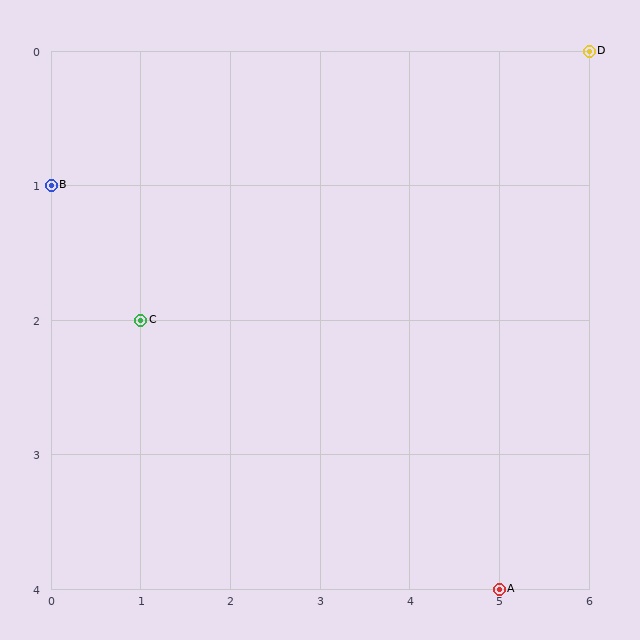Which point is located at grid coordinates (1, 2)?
Point C is at (1, 2).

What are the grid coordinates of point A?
Point A is at grid coordinates (5, 4).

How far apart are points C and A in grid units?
Points C and A are 4 columns and 2 rows apart (about 4.5 grid units diagonally).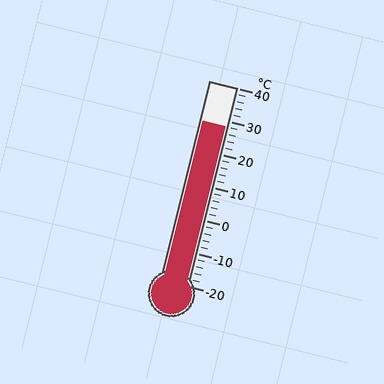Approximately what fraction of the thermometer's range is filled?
The thermometer is filled to approximately 80% of its range.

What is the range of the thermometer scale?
The thermometer scale ranges from -20°C to 40°C.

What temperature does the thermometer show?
The thermometer shows approximately 28°C.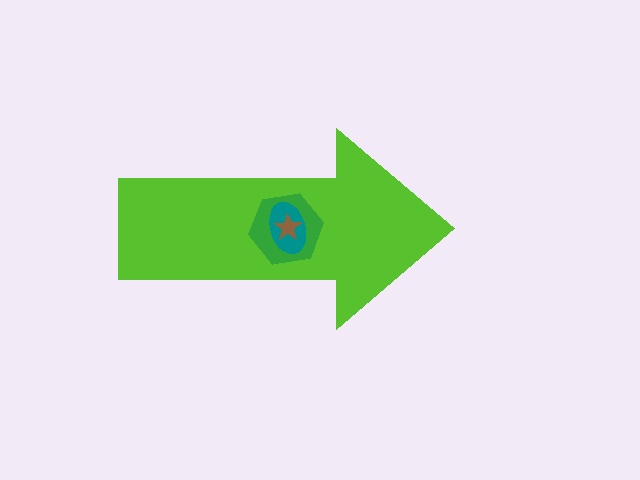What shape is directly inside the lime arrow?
The green hexagon.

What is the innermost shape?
The brown star.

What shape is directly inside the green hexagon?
The teal ellipse.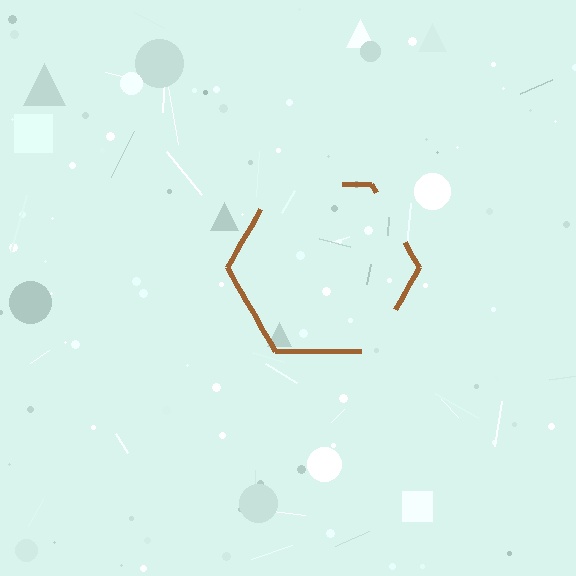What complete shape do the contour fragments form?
The contour fragments form a hexagon.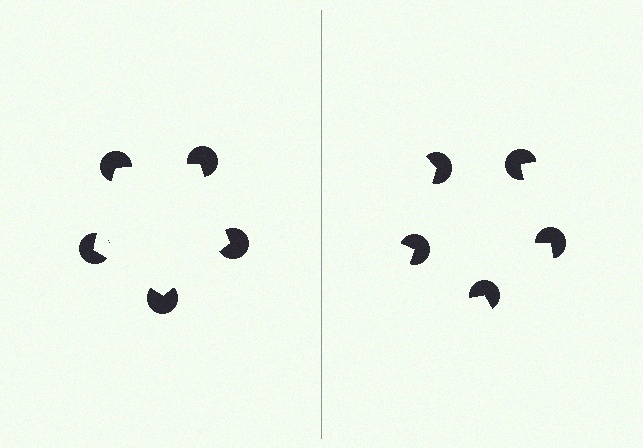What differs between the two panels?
The pac-man discs are positioned identically on both sides; only the wedge orientations differ. On the left they align to a pentagon; on the right they are misaligned.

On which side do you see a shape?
An illusory pentagon appears on the left side. On the right side the wedge cuts are rotated, so no coherent shape forms.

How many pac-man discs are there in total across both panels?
10 — 5 on each side.